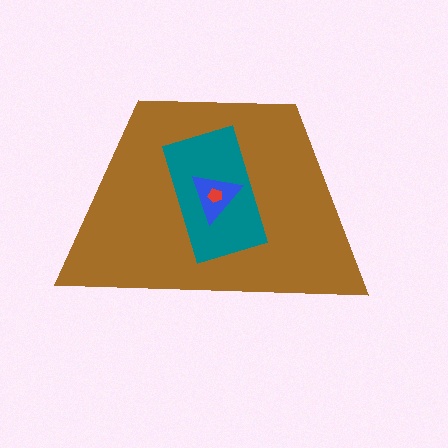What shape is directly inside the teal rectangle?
The blue triangle.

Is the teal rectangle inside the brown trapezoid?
Yes.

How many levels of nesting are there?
4.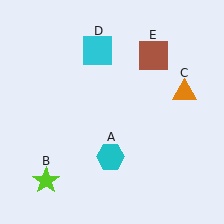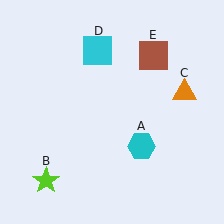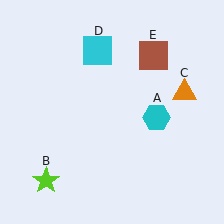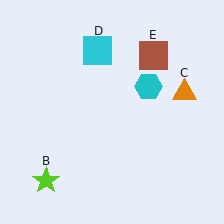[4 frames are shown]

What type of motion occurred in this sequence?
The cyan hexagon (object A) rotated counterclockwise around the center of the scene.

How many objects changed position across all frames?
1 object changed position: cyan hexagon (object A).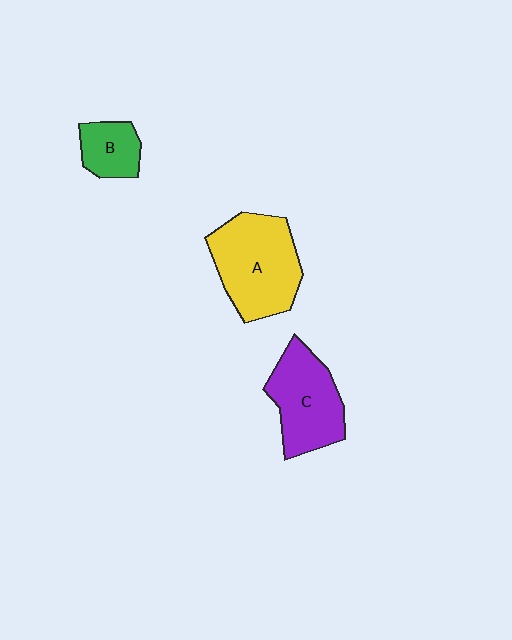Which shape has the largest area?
Shape A (yellow).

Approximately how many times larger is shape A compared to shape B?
Approximately 2.4 times.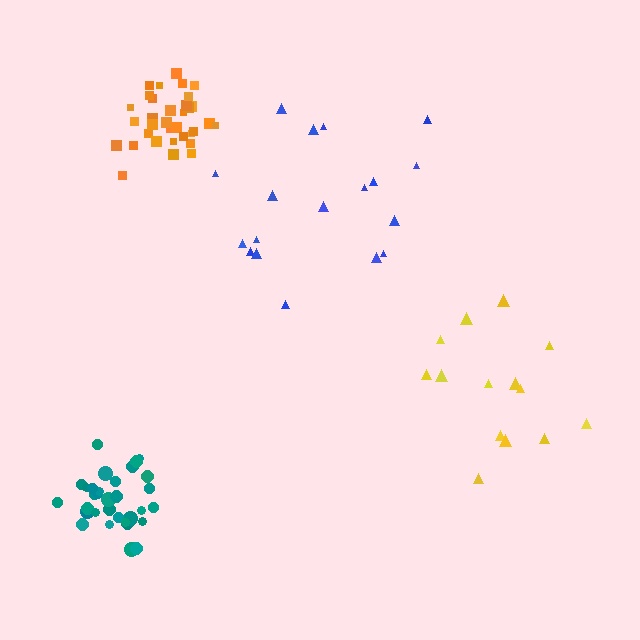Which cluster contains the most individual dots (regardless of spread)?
Orange (34).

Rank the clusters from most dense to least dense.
teal, orange, yellow, blue.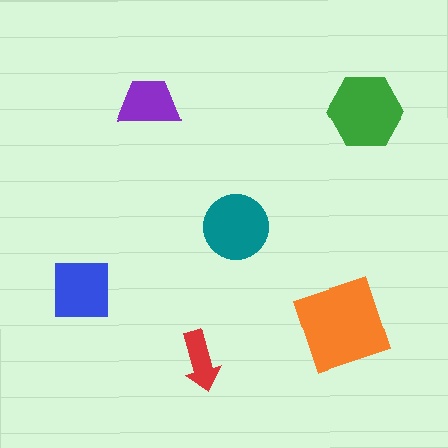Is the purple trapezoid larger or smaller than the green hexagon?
Smaller.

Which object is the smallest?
The red arrow.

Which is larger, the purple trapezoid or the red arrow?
The purple trapezoid.